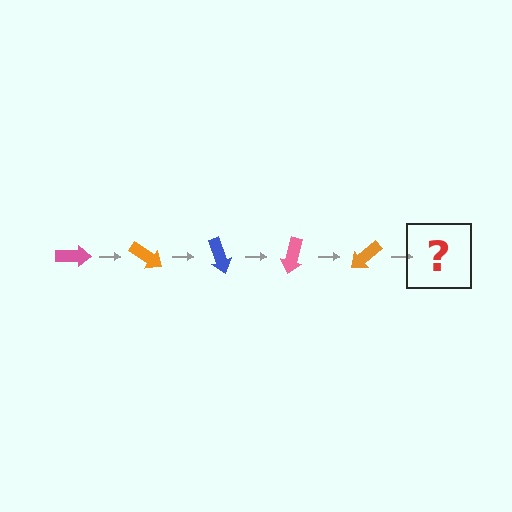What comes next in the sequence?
The next element should be a blue arrow, rotated 175 degrees from the start.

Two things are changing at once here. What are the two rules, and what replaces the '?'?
The two rules are that it rotates 35 degrees each step and the color cycles through pink, orange, and blue. The '?' should be a blue arrow, rotated 175 degrees from the start.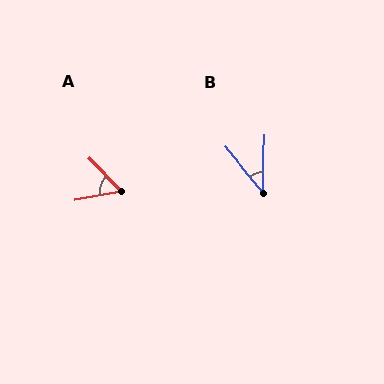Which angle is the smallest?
B, at approximately 39 degrees.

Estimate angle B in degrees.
Approximately 39 degrees.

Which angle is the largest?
A, at approximately 57 degrees.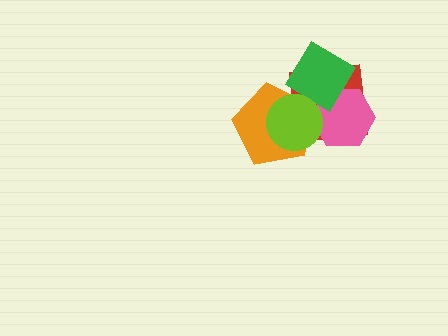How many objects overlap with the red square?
4 objects overlap with the red square.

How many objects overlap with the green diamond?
4 objects overlap with the green diamond.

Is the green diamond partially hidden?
Yes, it is partially covered by another shape.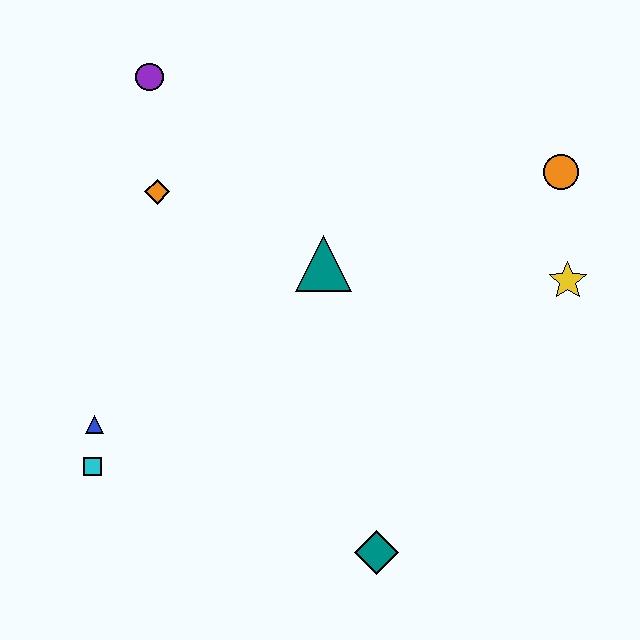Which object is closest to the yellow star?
The orange circle is closest to the yellow star.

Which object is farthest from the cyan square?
The orange circle is farthest from the cyan square.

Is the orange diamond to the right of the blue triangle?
Yes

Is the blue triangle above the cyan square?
Yes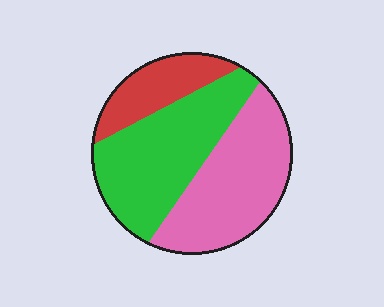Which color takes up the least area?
Red, at roughly 20%.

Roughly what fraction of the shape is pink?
Pink covers 41% of the shape.